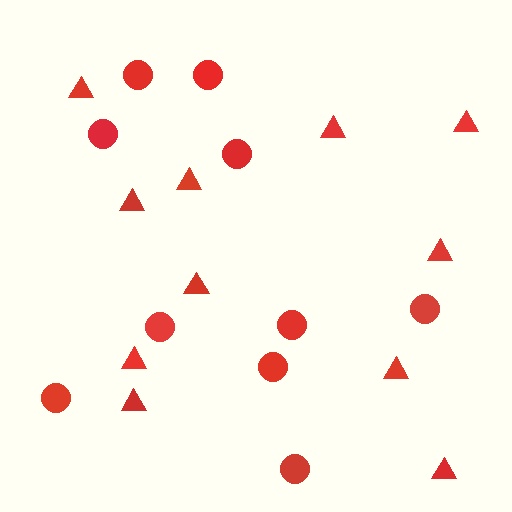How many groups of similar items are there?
There are 2 groups: one group of circles (10) and one group of triangles (11).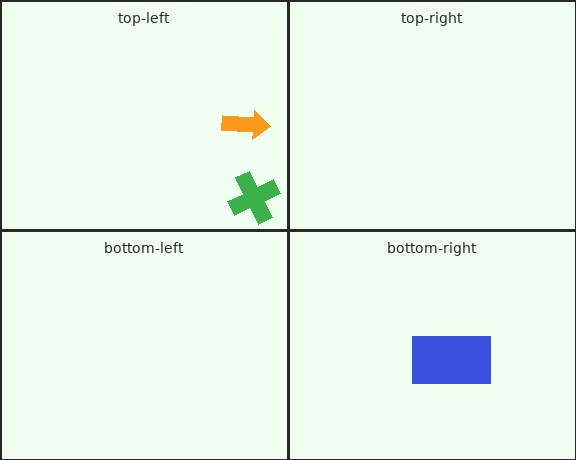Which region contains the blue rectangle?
The bottom-right region.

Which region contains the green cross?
The top-left region.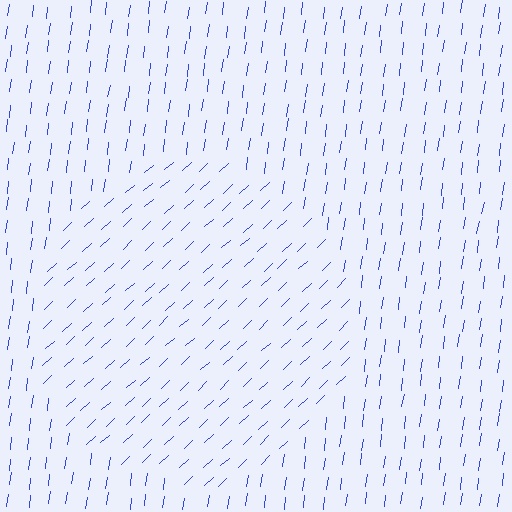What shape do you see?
I see a circle.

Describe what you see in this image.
The image is filled with small blue line segments. A circle region in the image has lines oriented differently from the surrounding lines, creating a visible texture boundary.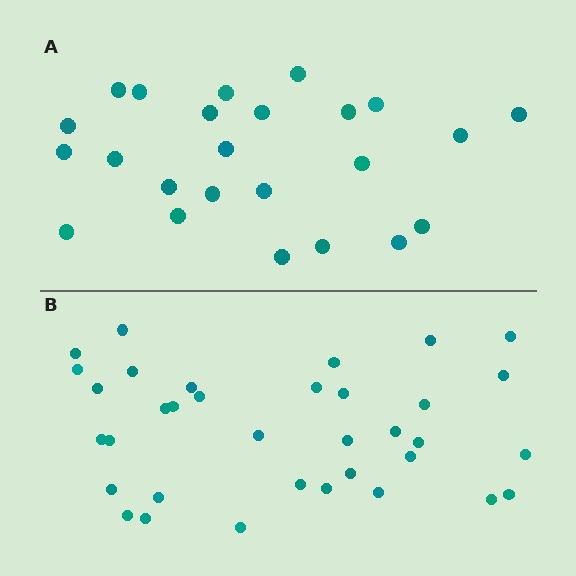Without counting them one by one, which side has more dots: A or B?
Region B (the bottom region) has more dots.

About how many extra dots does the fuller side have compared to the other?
Region B has roughly 12 or so more dots than region A.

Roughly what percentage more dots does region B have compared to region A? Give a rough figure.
About 45% more.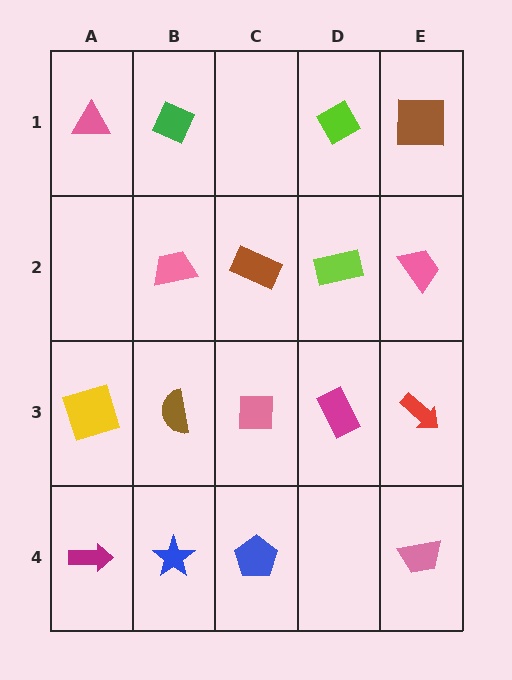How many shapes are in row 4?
4 shapes.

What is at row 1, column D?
A lime diamond.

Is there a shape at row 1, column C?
No, that cell is empty.